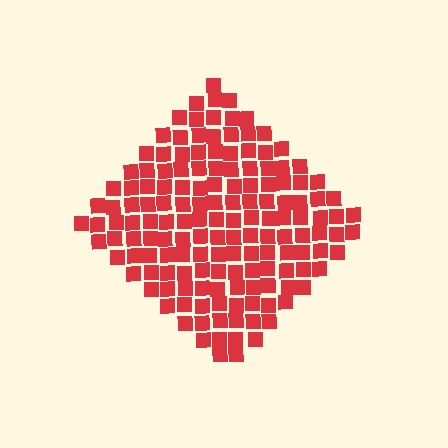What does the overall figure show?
The overall figure shows a diamond.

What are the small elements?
The small elements are squares.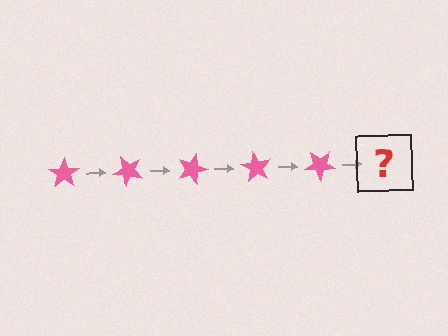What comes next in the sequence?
The next element should be a pink star rotated 225 degrees.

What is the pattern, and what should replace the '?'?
The pattern is that the star rotates 45 degrees each step. The '?' should be a pink star rotated 225 degrees.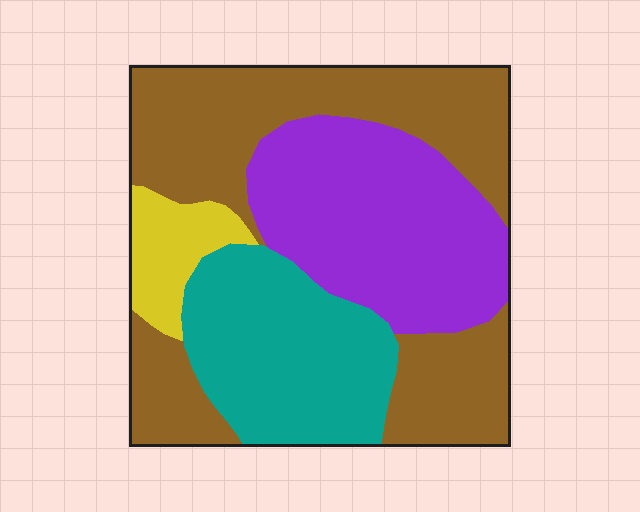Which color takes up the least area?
Yellow, at roughly 5%.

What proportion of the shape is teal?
Teal covers around 25% of the shape.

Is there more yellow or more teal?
Teal.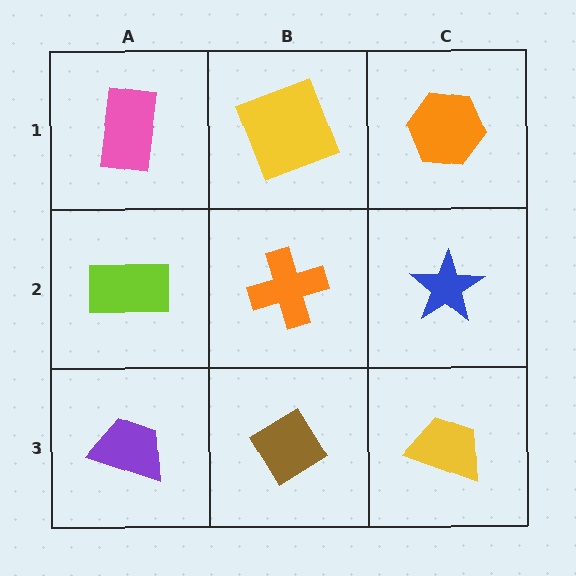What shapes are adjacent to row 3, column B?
An orange cross (row 2, column B), a purple trapezoid (row 3, column A), a yellow trapezoid (row 3, column C).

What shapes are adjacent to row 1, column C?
A blue star (row 2, column C), a yellow square (row 1, column B).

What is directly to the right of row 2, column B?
A blue star.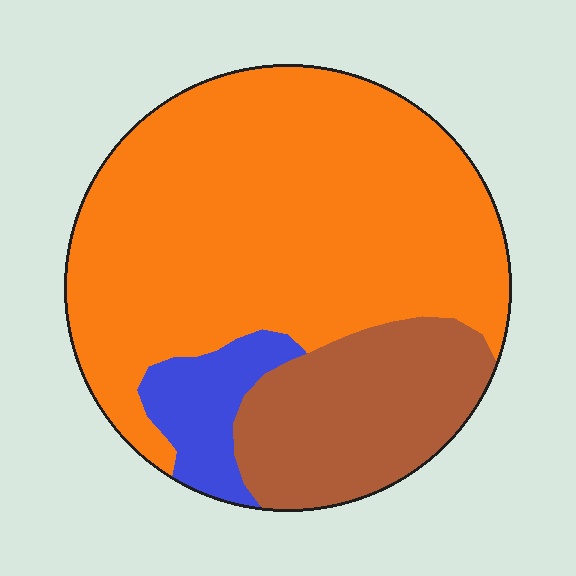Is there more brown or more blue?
Brown.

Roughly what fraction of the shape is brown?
Brown covers around 25% of the shape.